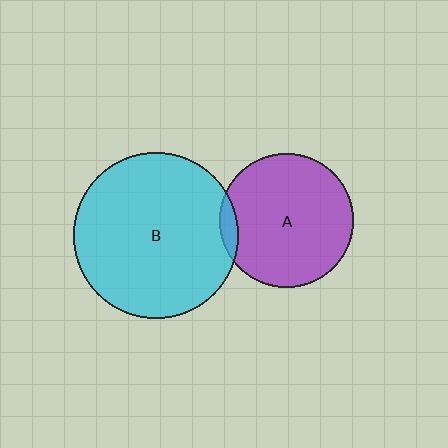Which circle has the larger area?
Circle B (cyan).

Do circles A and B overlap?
Yes.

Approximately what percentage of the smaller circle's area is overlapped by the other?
Approximately 5%.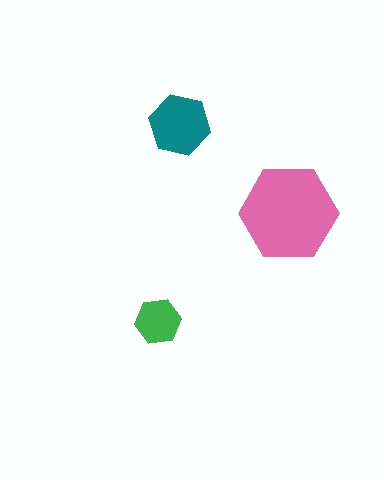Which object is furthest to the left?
The green hexagon is leftmost.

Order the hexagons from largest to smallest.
the pink one, the teal one, the green one.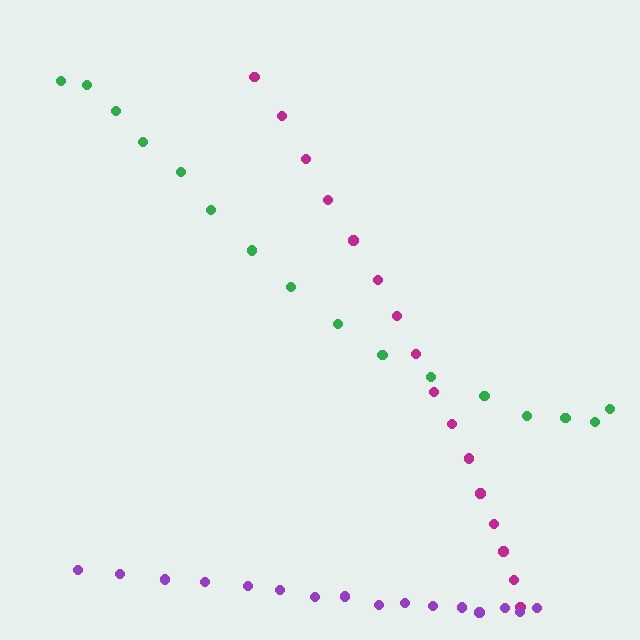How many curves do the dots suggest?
There are 3 distinct paths.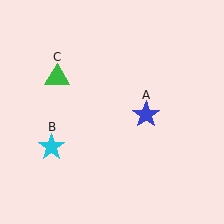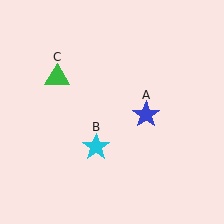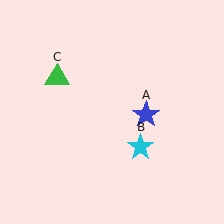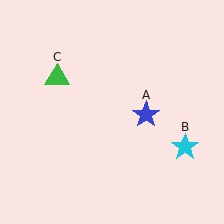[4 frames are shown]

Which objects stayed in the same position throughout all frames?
Blue star (object A) and green triangle (object C) remained stationary.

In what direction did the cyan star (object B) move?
The cyan star (object B) moved right.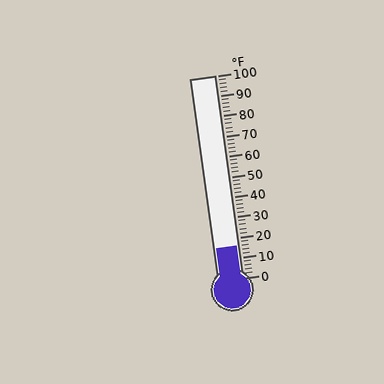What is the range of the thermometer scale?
The thermometer scale ranges from 0°F to 100°F.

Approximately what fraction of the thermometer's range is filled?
The thermometer is filled to approximately 15% of its range.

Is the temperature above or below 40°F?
The temperature is below 40°F.